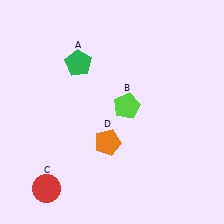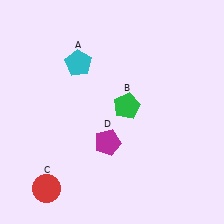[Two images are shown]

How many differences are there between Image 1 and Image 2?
There are 3 differences between the two images.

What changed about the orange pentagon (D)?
In Image 1, D is orange. In Image 2, it changed to magenta.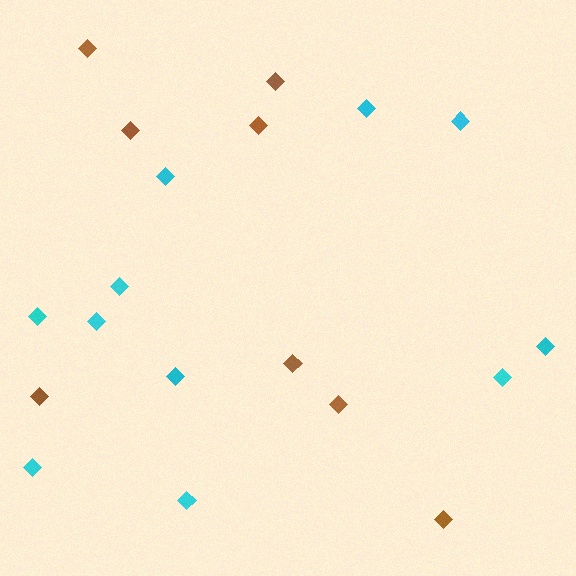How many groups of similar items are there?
There are 2 groups: one group of cyan diamonds (11) and one group of brown diamonds (8).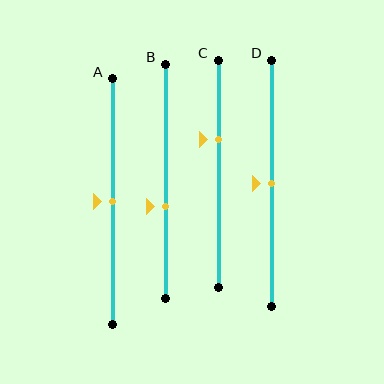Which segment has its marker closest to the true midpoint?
Segment A has its marker closest to the true midpoint.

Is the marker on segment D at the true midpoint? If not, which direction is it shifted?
Yes, the marker on segment D is at the true midpoint.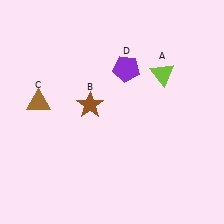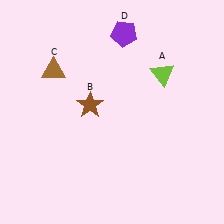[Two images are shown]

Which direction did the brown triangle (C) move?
The brown triangle (C) moved up.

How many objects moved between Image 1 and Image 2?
2 objects moved between the two images.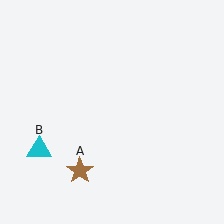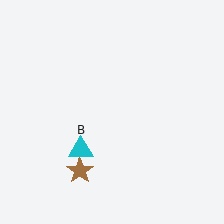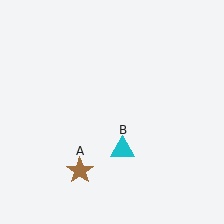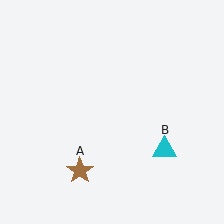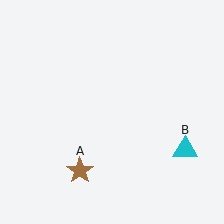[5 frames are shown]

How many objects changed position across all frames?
1 object changed position: cyan triangle (object B).